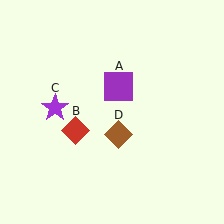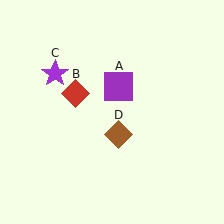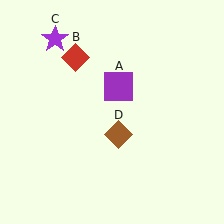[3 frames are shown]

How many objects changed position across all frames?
2 objects changed position: red diamond (object B), purple star (object C).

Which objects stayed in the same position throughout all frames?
Purple square (object A) and brown diamond (object D) remained stationary.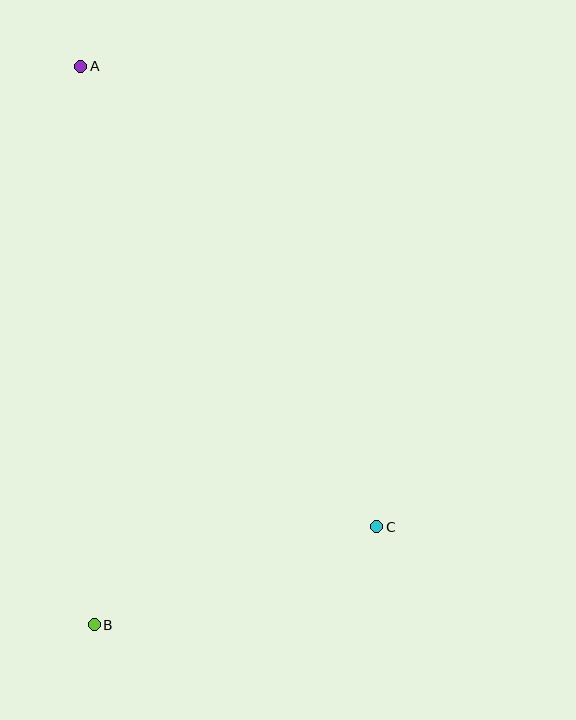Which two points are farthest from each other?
Points A and B are farthest from each other.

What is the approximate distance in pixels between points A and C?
The distance between A and C is approximately 548 pixels.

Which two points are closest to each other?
Points B and C are closest to each other.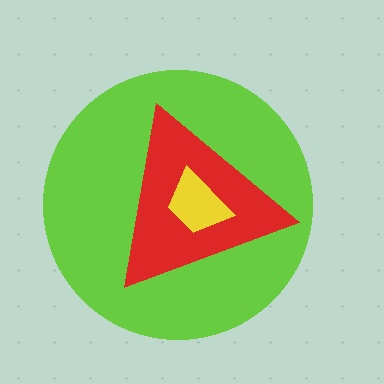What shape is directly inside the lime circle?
The red triangle.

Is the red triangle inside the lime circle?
Yes.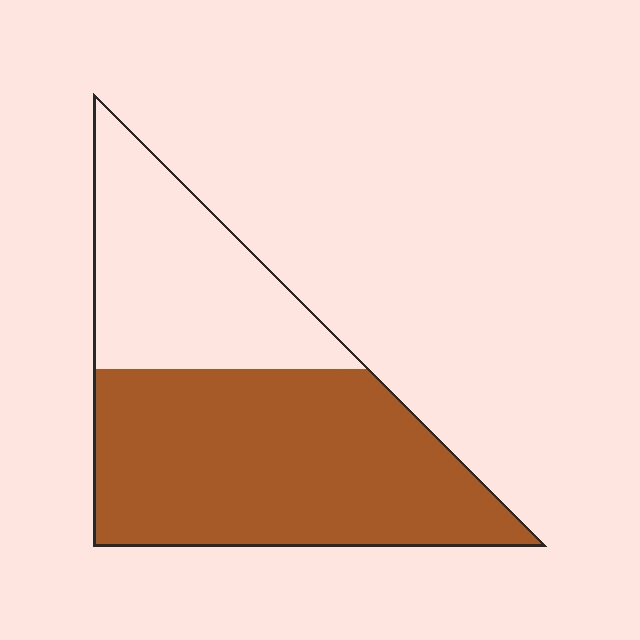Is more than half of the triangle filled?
Yes.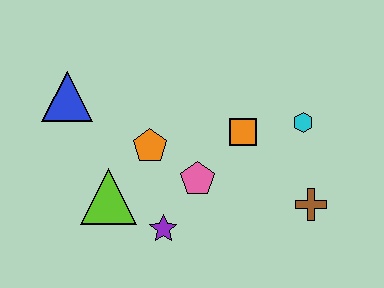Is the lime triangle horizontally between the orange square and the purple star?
No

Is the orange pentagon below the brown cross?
No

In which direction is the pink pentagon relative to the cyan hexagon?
The pink pentagon is to the left of the cyan hexagon.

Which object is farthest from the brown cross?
The blue triangle is farthest from the brown cross.